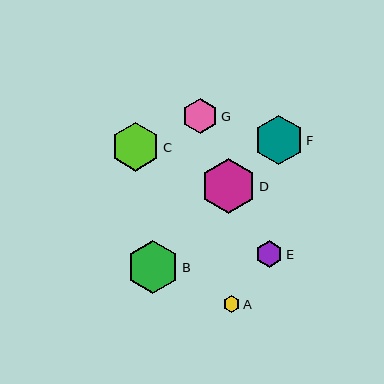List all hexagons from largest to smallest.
From largest to smallest: D, B, F, C, G, E, A.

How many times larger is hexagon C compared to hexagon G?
Hexagon C is approximately 1.4 times the size of hexagon G.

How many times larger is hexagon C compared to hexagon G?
Hexagon C is approximately 1.4 times the size of hexagon G.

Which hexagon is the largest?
Hexagon D is the largest with a size of approximately 55 pixels.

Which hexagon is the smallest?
Hexagon A is the smallest with a size of approximately 17 pixels.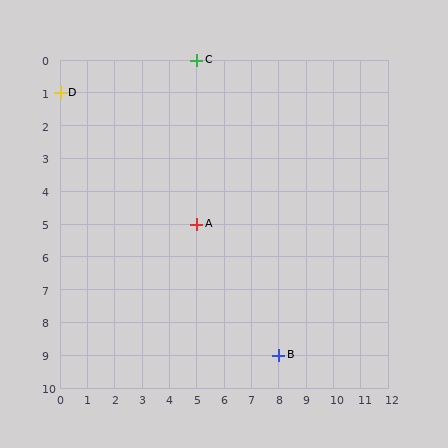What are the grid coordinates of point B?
Point B is at grid coordinates (8, 9).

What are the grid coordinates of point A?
Point A is at grid coordinates (5, 5).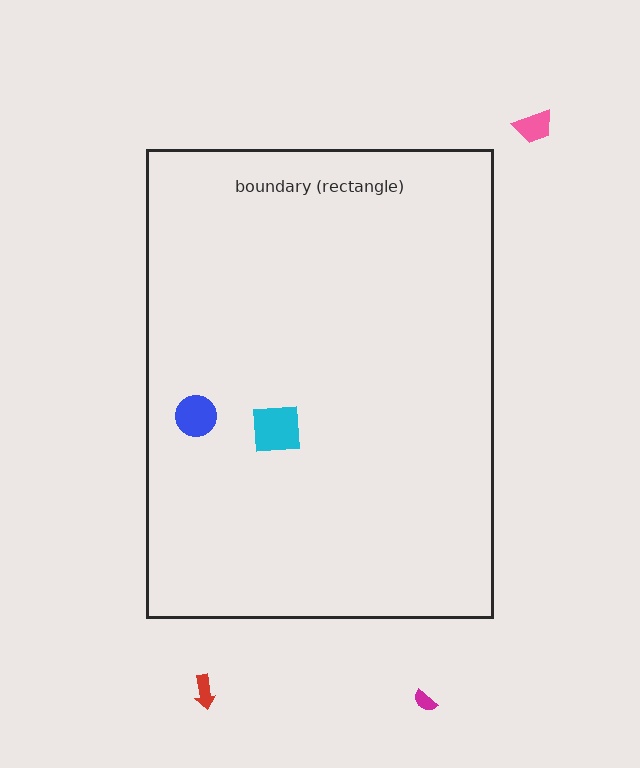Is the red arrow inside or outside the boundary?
Outside.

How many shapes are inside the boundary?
2 inside, 3 outside.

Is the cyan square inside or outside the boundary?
Inside.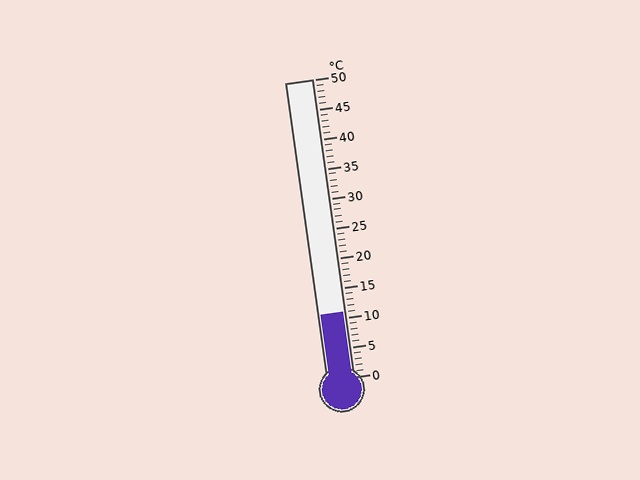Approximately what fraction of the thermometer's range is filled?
The thermometer is filled to approximately 20% of its range.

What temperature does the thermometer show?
The thermometer shows approximately 11°C.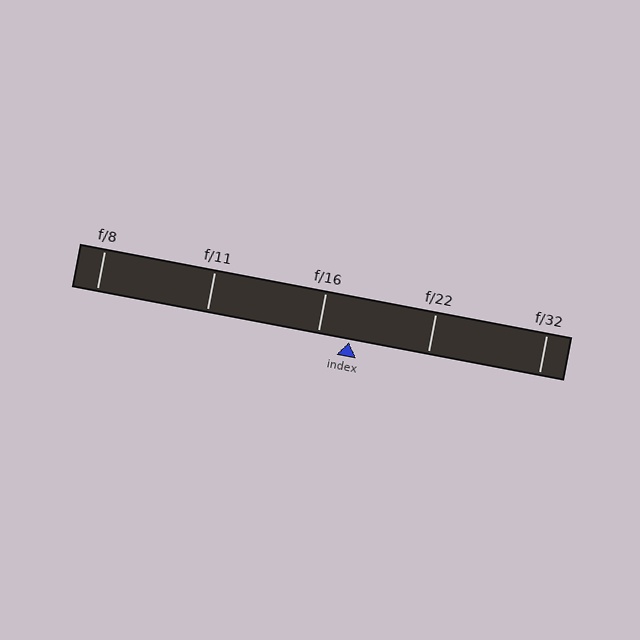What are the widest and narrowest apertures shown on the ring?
The widest aperture shown is f/8 and the narrowest is f/32.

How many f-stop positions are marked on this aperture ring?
There are 5 f-stop positions marked.